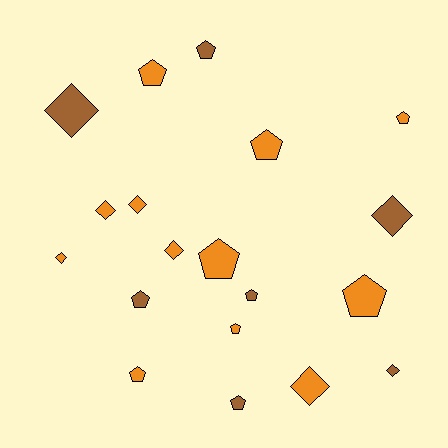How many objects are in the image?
There are 19 objects.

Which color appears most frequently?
Orange, with 12 objects.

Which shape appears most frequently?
Pentagon, with 11 objects.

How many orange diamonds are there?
There are 5 orange diamonds.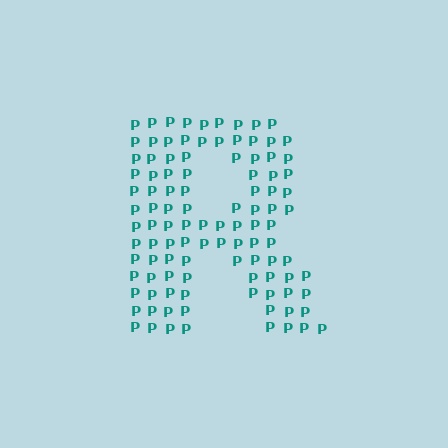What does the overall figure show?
The overall figure shows the letter R.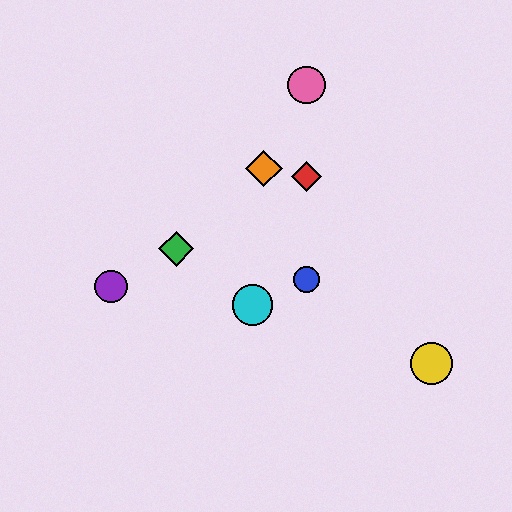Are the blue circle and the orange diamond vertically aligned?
No, the blue circle is at x≈307 and the orange diamond is at x≈264.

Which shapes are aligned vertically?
The red diamond, the blue circle, the pink circle are aligned vertically.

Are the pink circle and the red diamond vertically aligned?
Yes, both are at x≈307.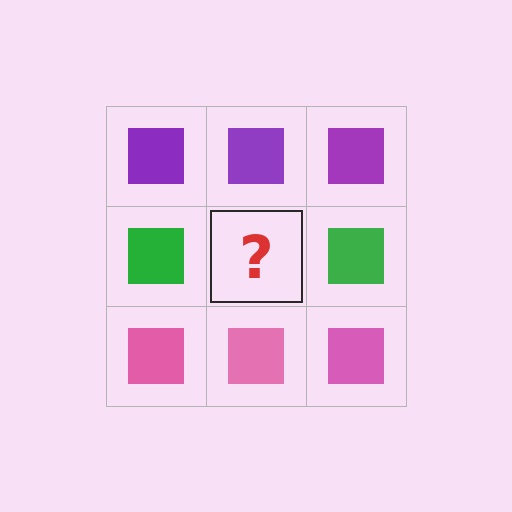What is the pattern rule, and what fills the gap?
The rule is that each row has a consistent color. The gap should be filled with a green square.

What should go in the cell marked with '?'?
The missing cell should contain a green square.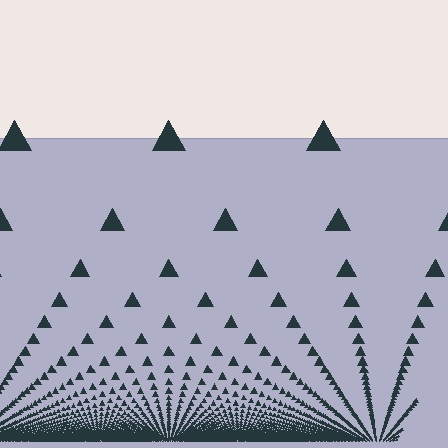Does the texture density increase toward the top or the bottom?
Density increases toward the bottom.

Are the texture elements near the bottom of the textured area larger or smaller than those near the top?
Smaller. The gradient is inverted — elements near the bottom are smaller and denser.